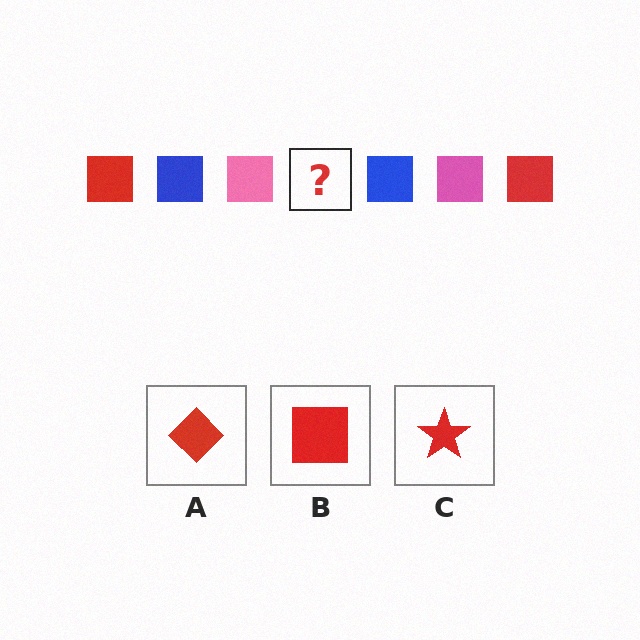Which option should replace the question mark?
Option B.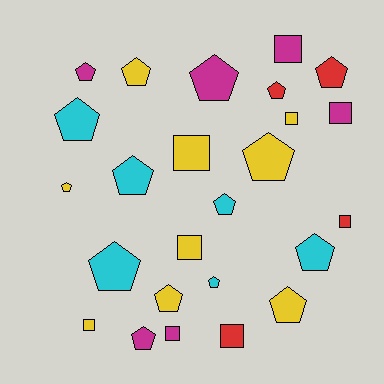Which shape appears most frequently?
Pentagon, with 16 objects.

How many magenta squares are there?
There are 3 magenta squares.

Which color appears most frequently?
Yellow, with 9 objects.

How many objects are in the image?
There are 25 objects.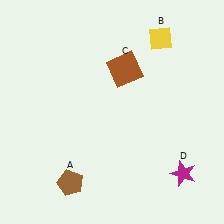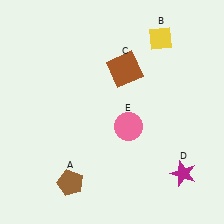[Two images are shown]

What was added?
A pink circle (E) was added in Image 2.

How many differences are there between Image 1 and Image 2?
There is 1 difference between the two images.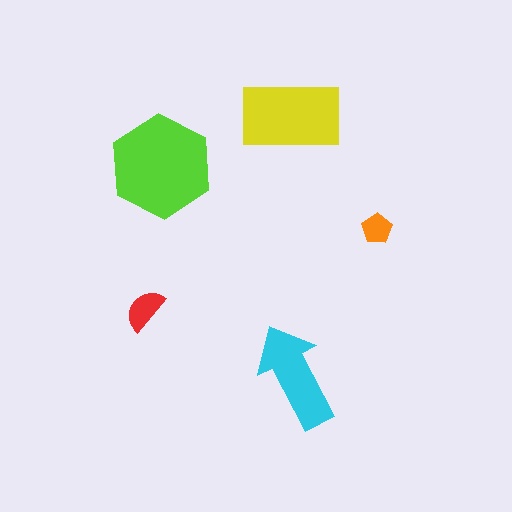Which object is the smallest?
The orange pentagon.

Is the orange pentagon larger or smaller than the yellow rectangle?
Smaller.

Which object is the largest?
The lime hexagon.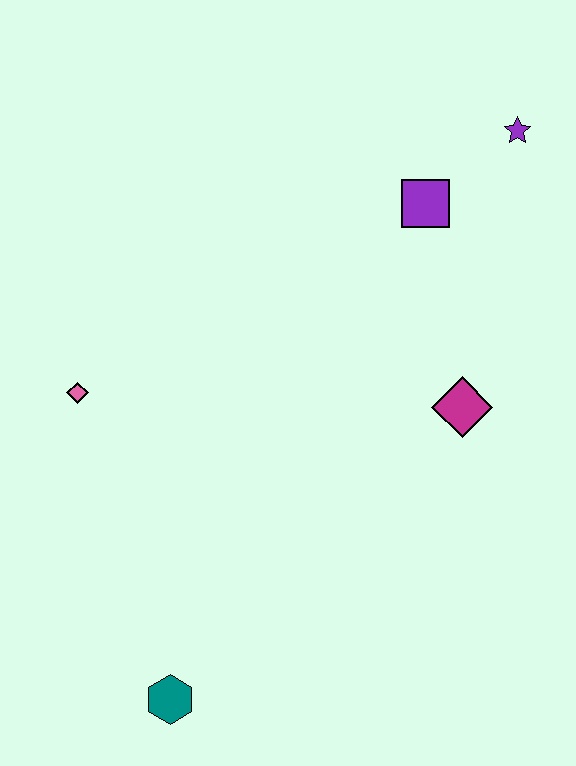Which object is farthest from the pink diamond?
The purple star is farthest from the pink diamond.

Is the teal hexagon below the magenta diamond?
Yes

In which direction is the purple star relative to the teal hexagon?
The purple star is above the teal hexagon.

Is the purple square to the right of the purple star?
No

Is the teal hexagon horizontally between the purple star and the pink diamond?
Yes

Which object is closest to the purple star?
The purple square is closest to the purple star.